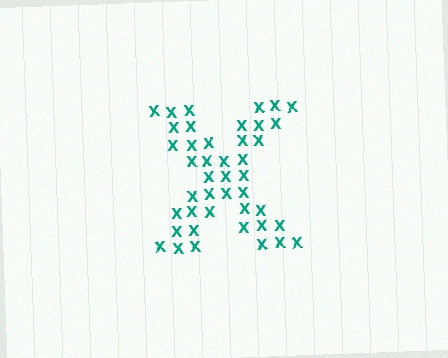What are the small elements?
The small elements are letter X's.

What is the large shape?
The large shape is the letter X.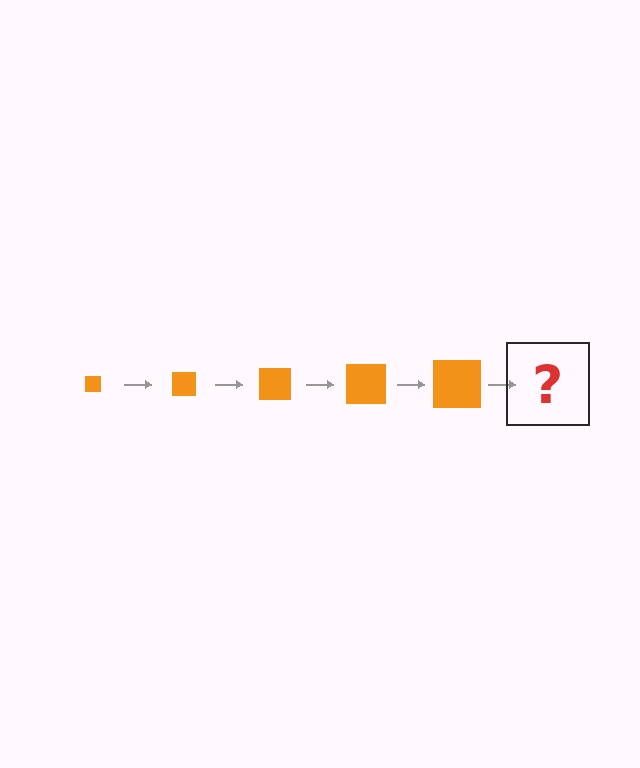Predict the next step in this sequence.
The next step is an orange square, larger than the previous one.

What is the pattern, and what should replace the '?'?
The pattern is that the square gets progressively larger each step. The '?' should be an orange square, larger than the previous one.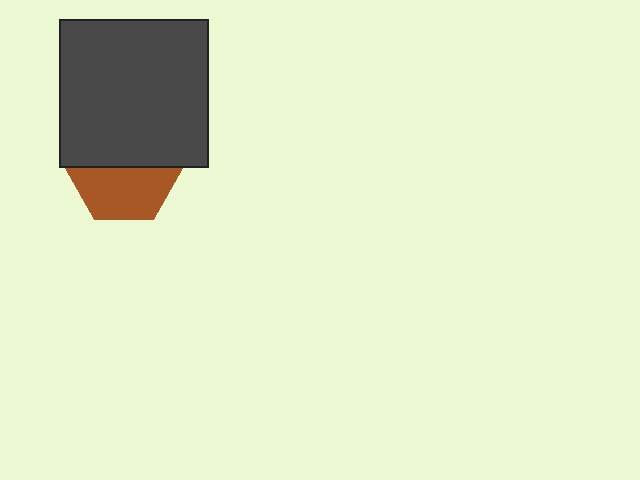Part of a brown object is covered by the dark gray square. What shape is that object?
It is a hexagon.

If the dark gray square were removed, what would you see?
You would see the complete brown hexagon.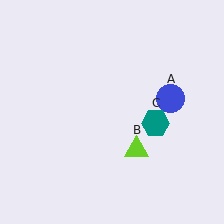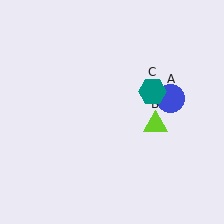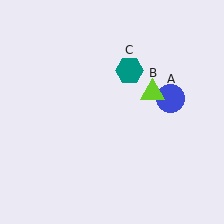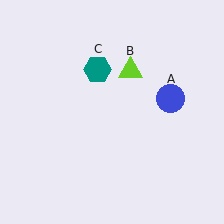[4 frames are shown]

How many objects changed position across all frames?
2 objects changed position: lime triangle (object B), teal hexagon (object C).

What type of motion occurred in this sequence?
The lime triangle (object B), teal hexagon (object C) rotated counterclockwise around the center of the scene.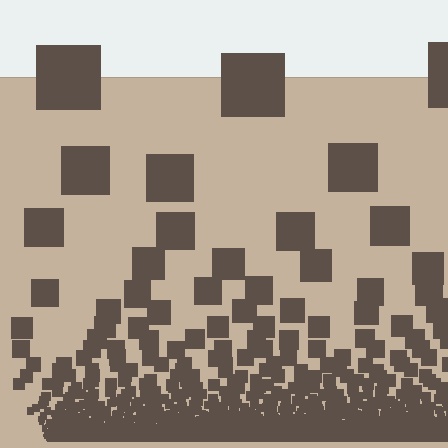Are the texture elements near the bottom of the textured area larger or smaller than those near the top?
Smaller. The gradient is inverted — elements near the bottom are smaller and denser.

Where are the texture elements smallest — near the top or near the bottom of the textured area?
Near the bottom.